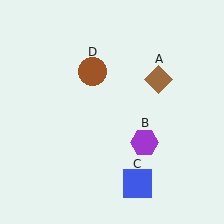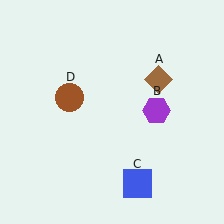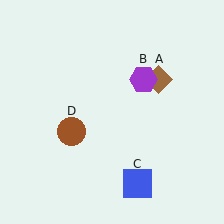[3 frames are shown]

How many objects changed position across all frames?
2 objects changed position: purple hexagon (object B), brown circle (object D).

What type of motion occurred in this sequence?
The purple hexagon (object B), brown circle (object D) rotated counterclockwise around the center of the scene.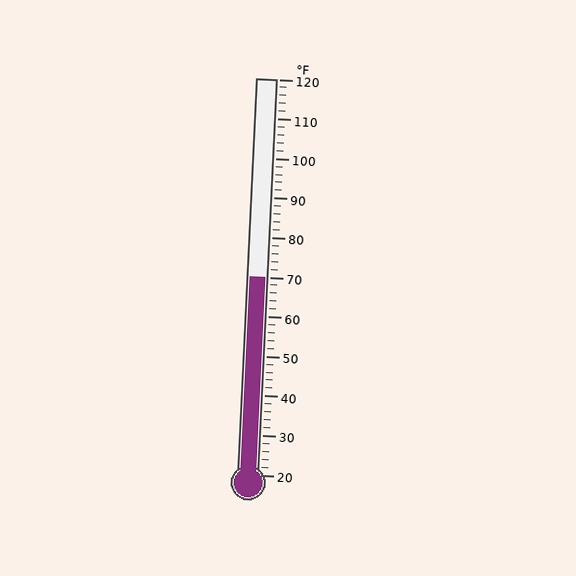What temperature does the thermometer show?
The thermometer shows approximately 70°F.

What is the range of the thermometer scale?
The thermometer scale ranges from 20°F to 120°F.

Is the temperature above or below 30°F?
The temperature is above 30°F.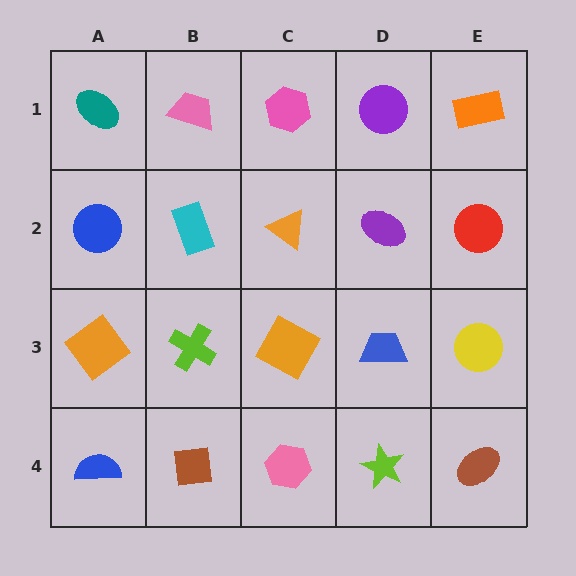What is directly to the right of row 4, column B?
A pink hexagon.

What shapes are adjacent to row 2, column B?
A pink trapezoid (row 1, column B), a lime cross (row 3, column B), a blue circle (row 2, column A), an orange triangle (row 2, column C).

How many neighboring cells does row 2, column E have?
3.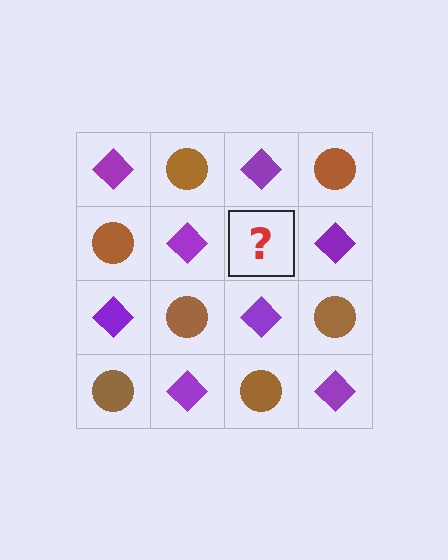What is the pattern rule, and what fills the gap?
The rule is that it alternates purple diamond and brown circle in a checkerboard pattern. The gap should be filled with a brown circle.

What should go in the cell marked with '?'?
The missing cell should contain a brown circle.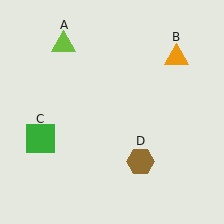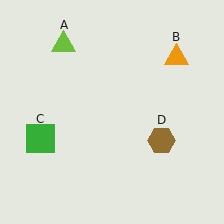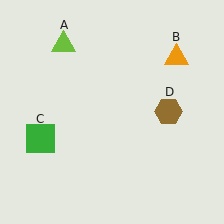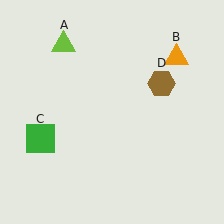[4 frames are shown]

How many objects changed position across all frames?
1 object changed position: brown hexagon (object D).